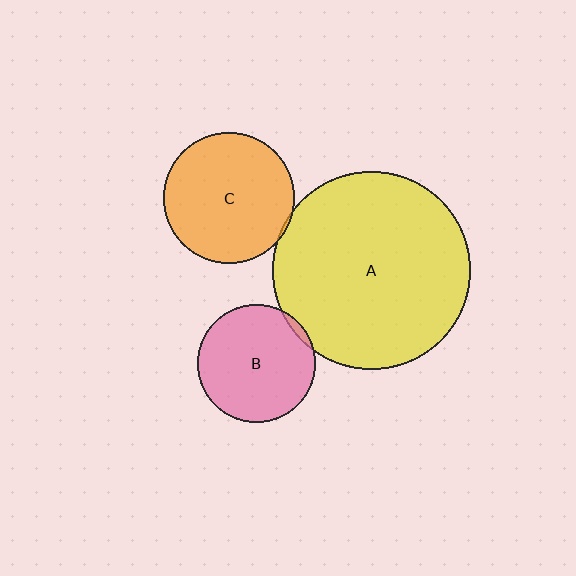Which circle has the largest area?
Circle A (yellow).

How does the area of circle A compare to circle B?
Approximately 2.9 times.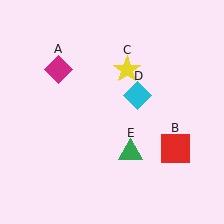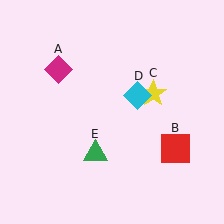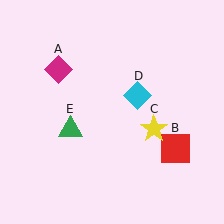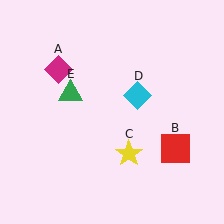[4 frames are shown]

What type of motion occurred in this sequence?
The yellow star (object C), green triangle (object E) rotated clockwise around the center of the scene.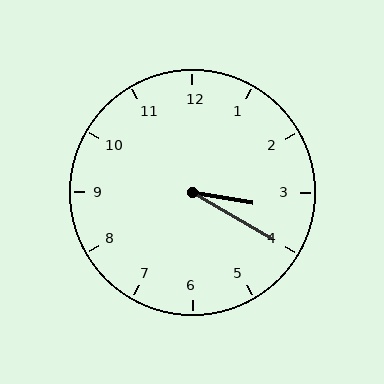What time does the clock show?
3:20.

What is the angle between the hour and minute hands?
Approximately 20 degrees.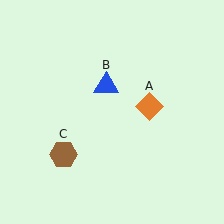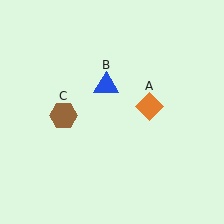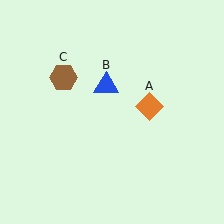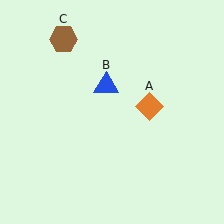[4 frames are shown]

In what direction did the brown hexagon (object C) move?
The brown hexagon (object C) moved up.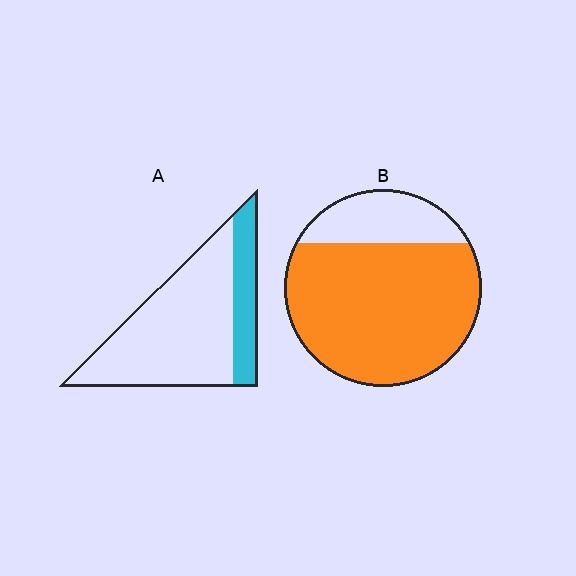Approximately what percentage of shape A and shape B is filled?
A is approximately 25% and B is approximately 80%.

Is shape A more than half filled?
No.